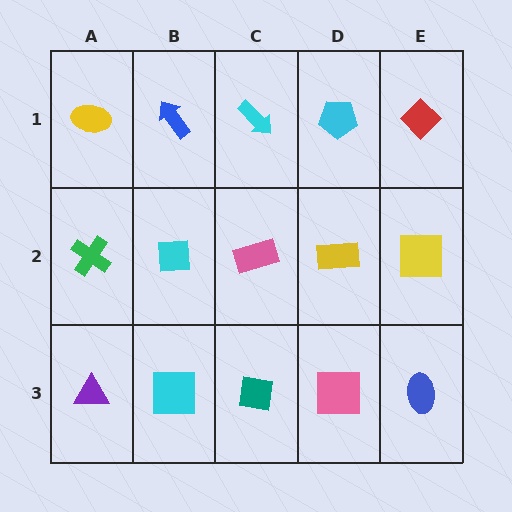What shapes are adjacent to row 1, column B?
A cyan square (row 2, column B), a yellow ellipse (row 1, column A), a cyan arrow (row 1, column C).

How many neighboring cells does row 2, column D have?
4.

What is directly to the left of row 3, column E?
A pink square.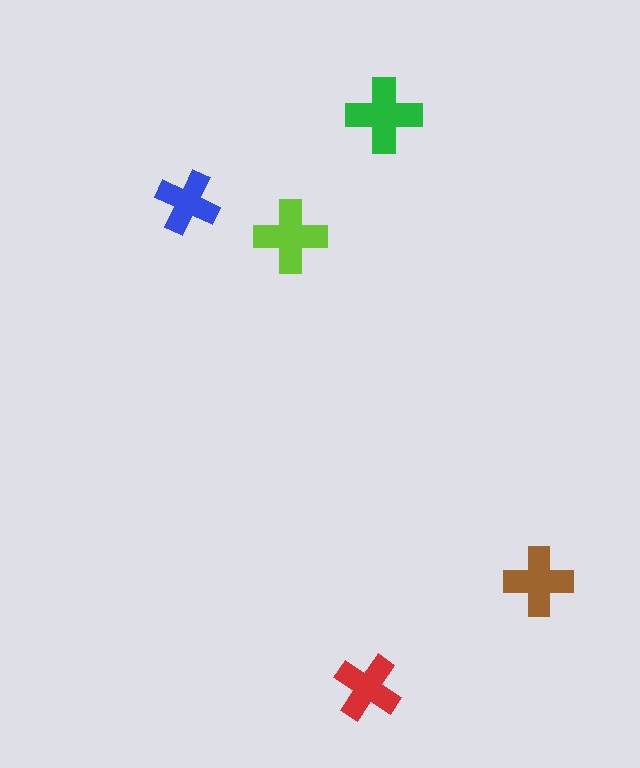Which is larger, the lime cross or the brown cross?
The lime one.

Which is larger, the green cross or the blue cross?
The green one.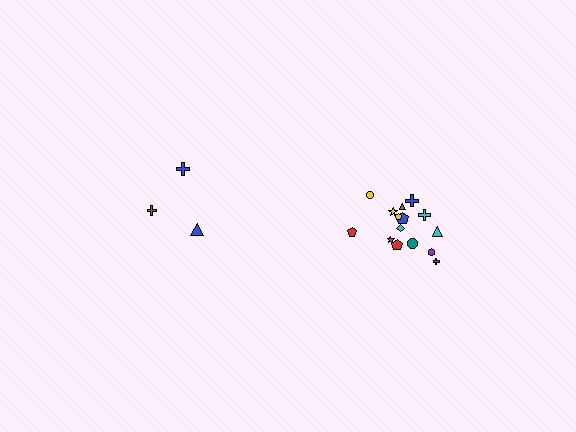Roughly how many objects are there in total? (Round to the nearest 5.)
Roughly 20 objects in total.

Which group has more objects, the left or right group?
The right group.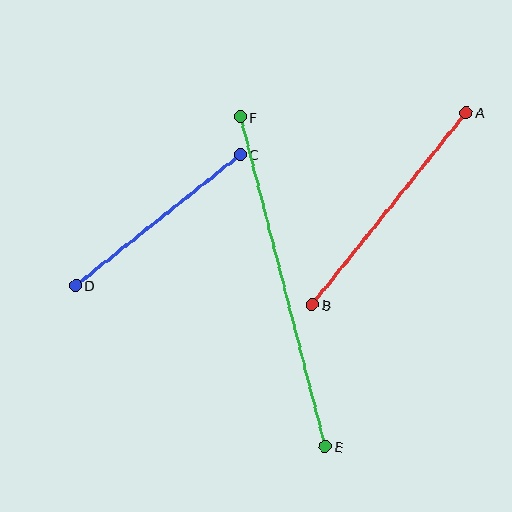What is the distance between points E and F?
The distance is approximately 340 pixels.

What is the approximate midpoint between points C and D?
The midpoint is at approximately (158, 220) pixels.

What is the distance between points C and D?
The distance is approximately 210 pixels.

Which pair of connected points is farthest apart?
Points E and F are farthest apart.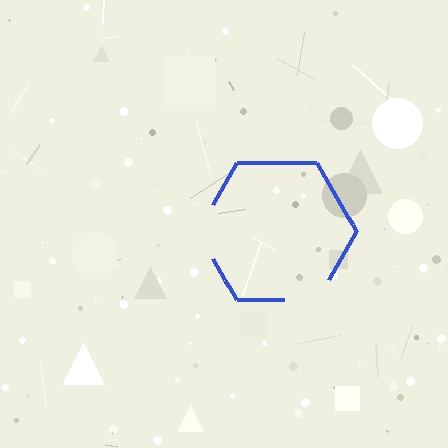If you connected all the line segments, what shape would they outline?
They would outline a hexagon.